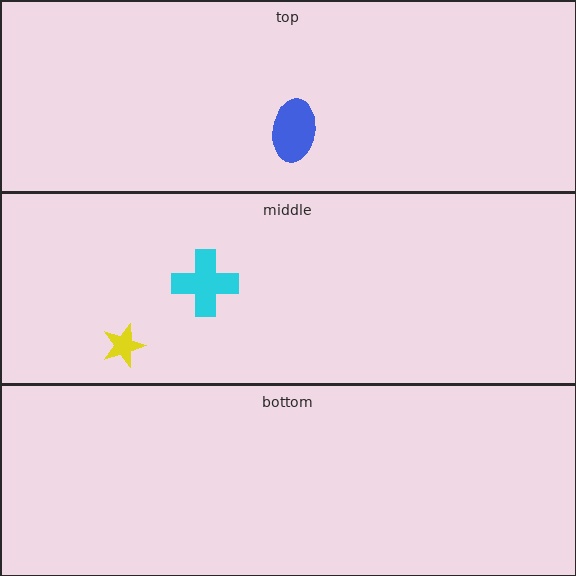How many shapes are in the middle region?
2.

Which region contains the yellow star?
The middle region.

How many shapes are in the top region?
1.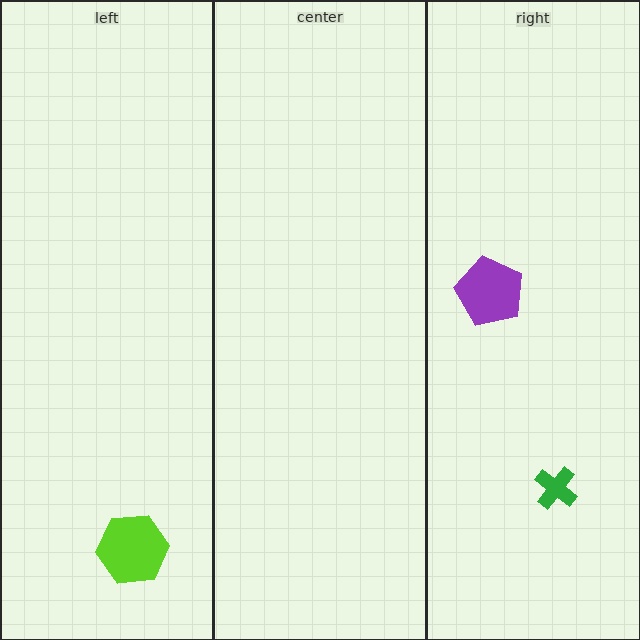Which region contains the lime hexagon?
The left region.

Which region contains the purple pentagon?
The right region.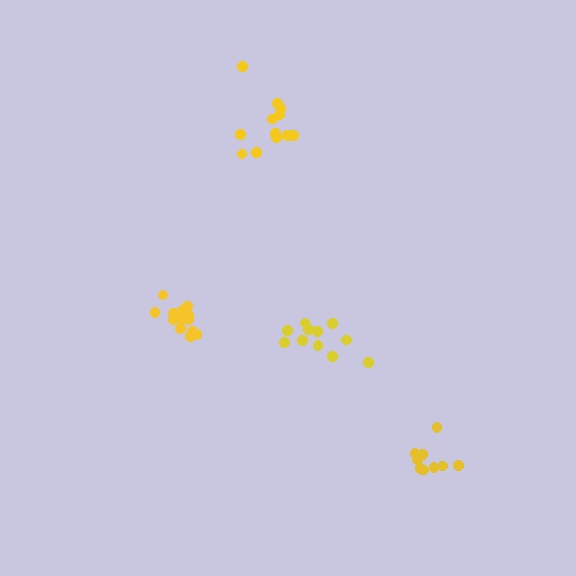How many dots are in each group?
Group 1: 11 dots, Group 2: 9 dots, Group 3: 14 dots, Group 4: 12 dots (46 total).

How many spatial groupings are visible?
There are 4 spatial groupings.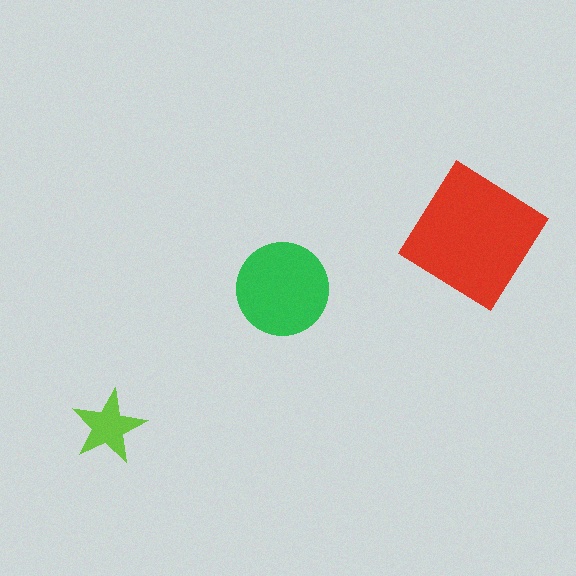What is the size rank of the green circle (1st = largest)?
2nd.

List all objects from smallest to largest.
The lime star, the green circle, the red diamond.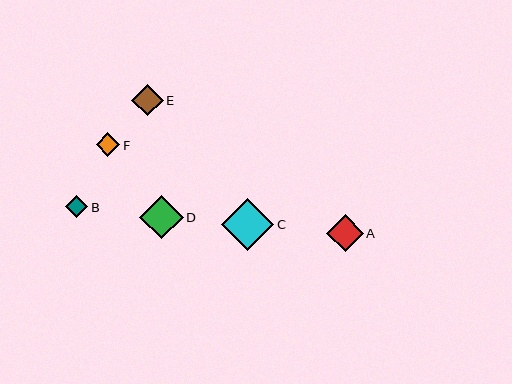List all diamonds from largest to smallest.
From largest to smallest: C, D, A, E, F, B.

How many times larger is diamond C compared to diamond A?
Diamond C is approximately 1.4 times the size of diamond A.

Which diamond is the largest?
Diamond C is the largest with a size of approximately 52 pixels.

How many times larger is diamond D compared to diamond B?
Diamond D is approximately 1.9 times the size of diamond B.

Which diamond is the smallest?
Diamond B is the smallest with a size of approximately 22 pixels.